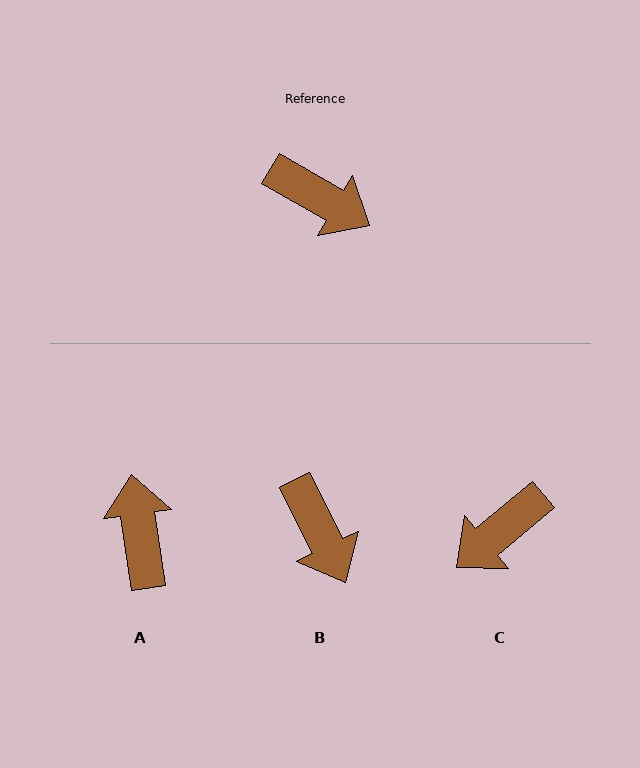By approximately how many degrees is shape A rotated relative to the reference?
Approximately 128 degrees counter-clockwise.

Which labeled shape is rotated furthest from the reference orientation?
A, about 128 degrees away.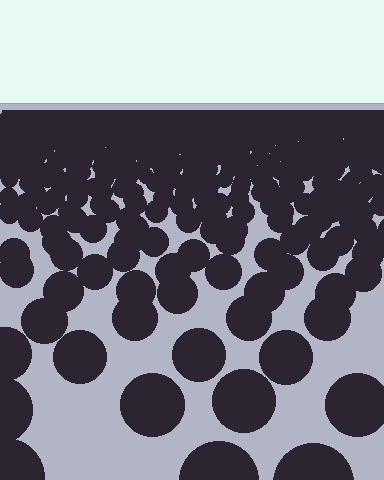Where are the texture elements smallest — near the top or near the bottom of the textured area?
Near the top.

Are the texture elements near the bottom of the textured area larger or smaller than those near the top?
Larger. Near the bottom, elements are closer to the viewer and appear at a bigger on-screen size.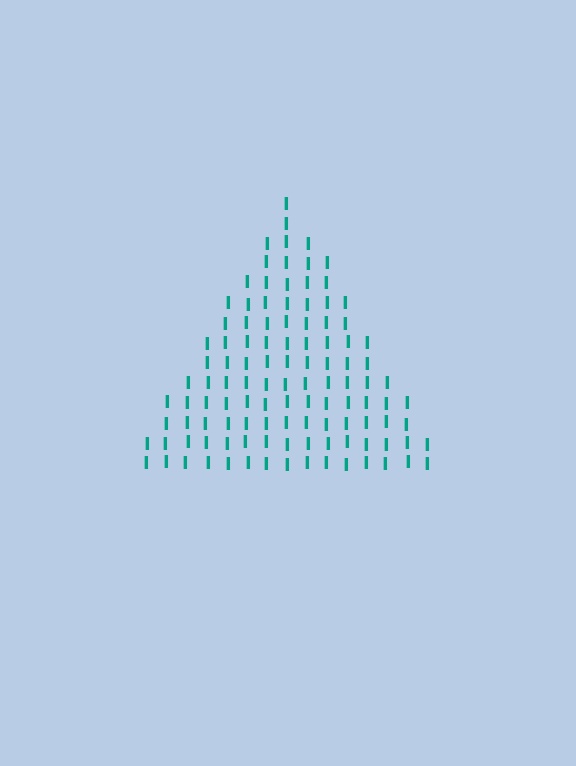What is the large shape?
The large shape is a triangle.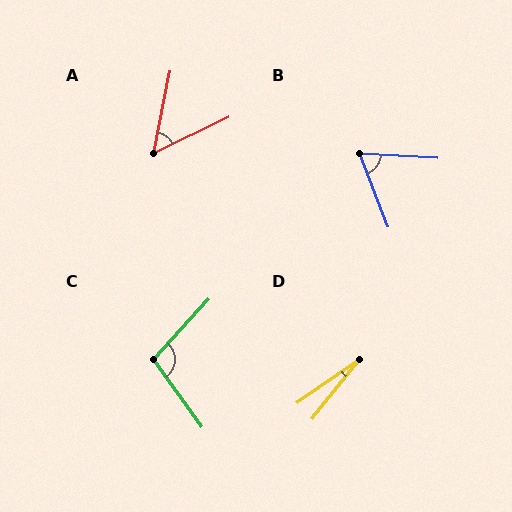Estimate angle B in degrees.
Approximately 65 degrees.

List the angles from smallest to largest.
D (17°), A (53°), B (65°), C (102°).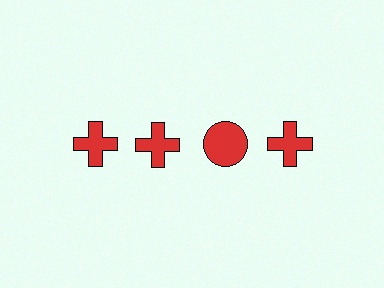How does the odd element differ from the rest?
It has a different shape: circle instead of cross.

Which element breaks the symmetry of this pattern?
The red circle in the top row, center column breaks the symmetry. All other shapes are red crosses.